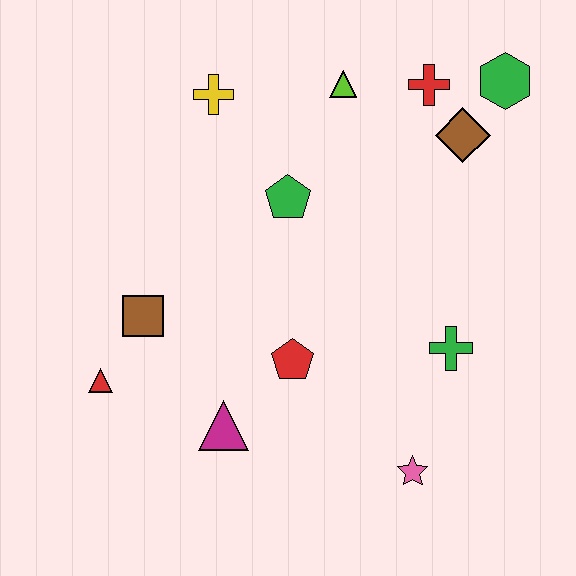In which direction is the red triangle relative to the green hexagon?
The red triangle is to the left of the green hexagon.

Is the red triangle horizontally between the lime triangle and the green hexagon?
No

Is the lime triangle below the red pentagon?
No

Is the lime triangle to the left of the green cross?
Yes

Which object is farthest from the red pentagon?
The green hexagon is farthest from the red pentagon.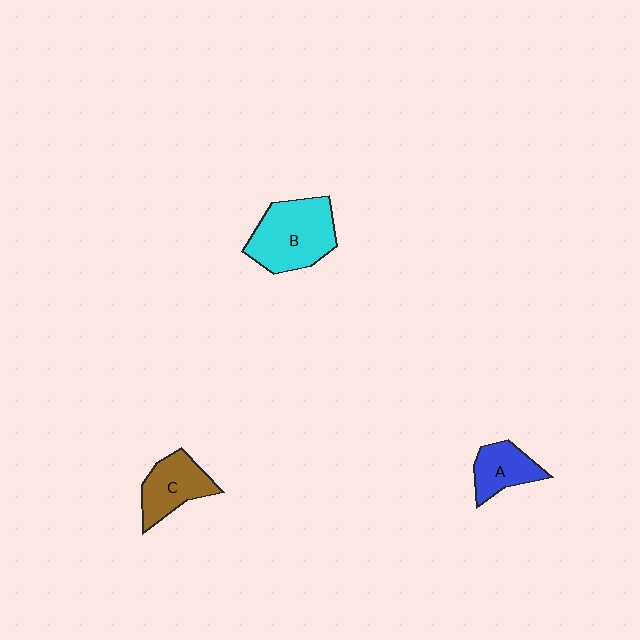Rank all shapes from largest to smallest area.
From largest to smallest: B (cyan), C (brown), A (blue).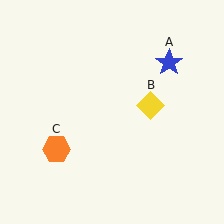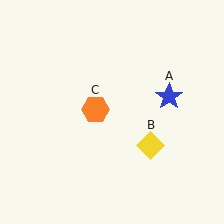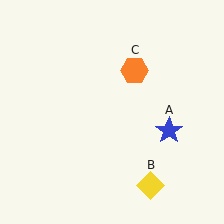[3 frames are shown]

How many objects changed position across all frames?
3 objects changed position: blue star (object A), yellow diamond (object B), orange hexagon (object C).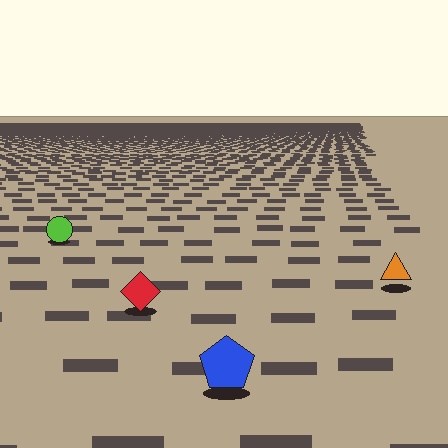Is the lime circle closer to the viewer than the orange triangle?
No. The orange triangle is closer — you can tell from the texture gradient: the ground texture is coarser near it.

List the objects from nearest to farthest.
From nearest to farthest: the blue pentagon, the red diamond, the orange triangle, the lime circle.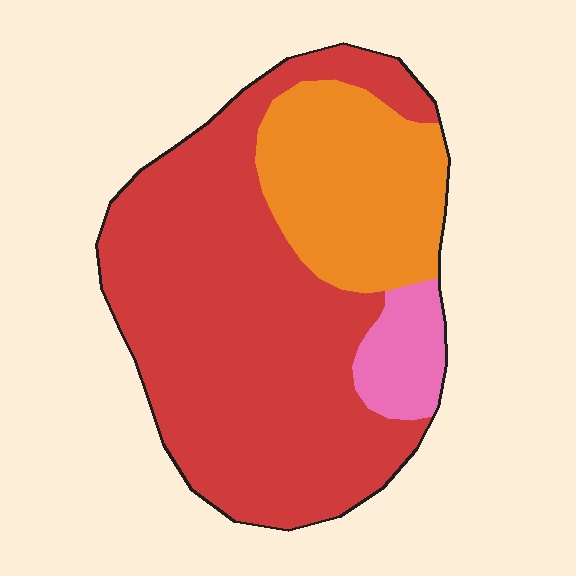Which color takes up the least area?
Pink, at roughly 10%.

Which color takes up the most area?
Red, at roughly 65%.